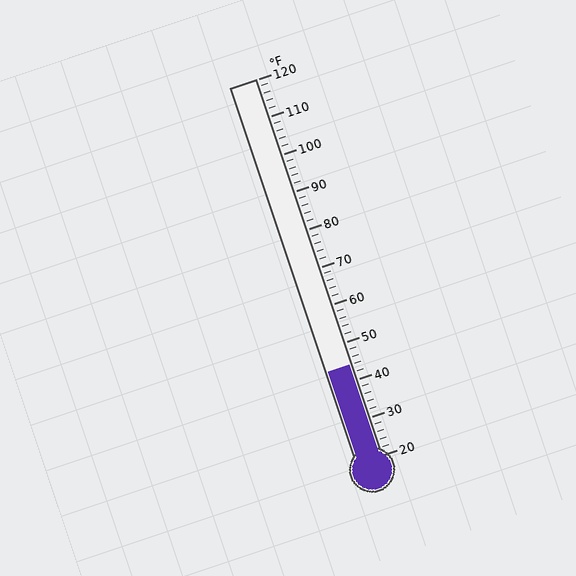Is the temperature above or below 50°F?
The temperature is below 50°F.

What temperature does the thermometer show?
The thermometer shows approximately 44°F.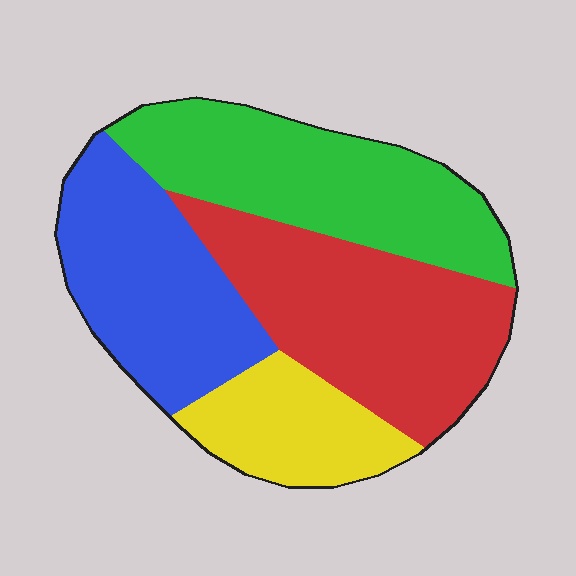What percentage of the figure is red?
Red takes up about one third (1/3) of the figure.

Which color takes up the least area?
Yellow, at roughly 15%.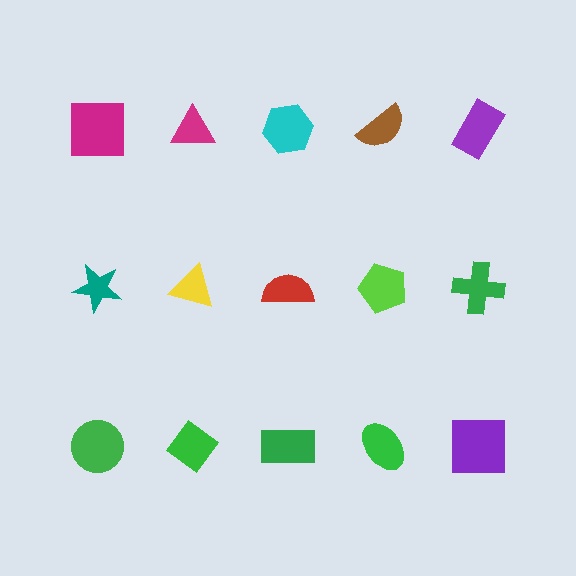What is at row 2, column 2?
A yellow triangle.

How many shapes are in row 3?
5 shapes.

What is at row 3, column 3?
A green rectangle.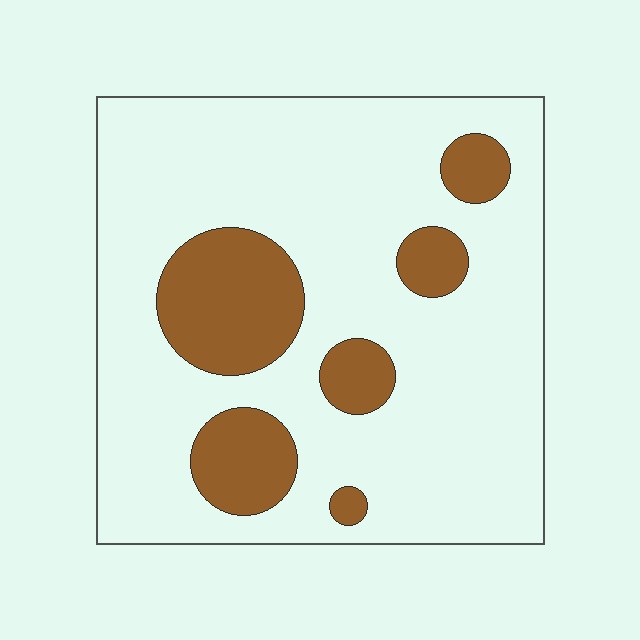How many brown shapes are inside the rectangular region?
6.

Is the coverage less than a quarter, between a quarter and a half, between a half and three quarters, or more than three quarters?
Less than a quarter.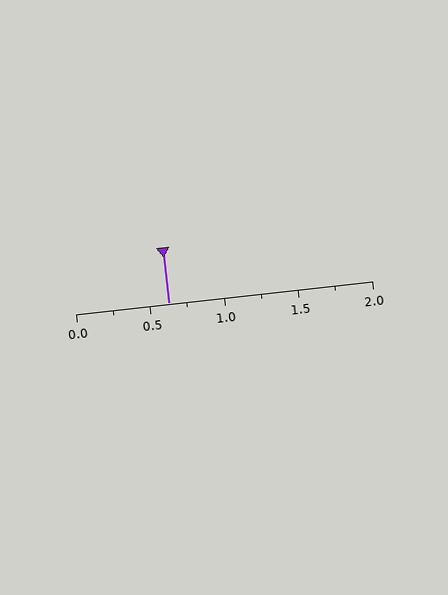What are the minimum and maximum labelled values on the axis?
The axis runs from 0.0 to 2.0.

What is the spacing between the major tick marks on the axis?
The major ticks are spaced 0.5 apart.